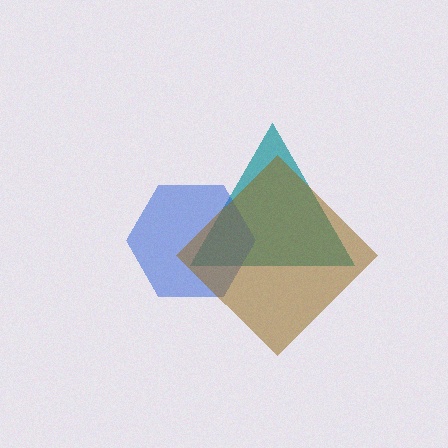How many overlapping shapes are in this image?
There are 3 overlapping shapes in the image.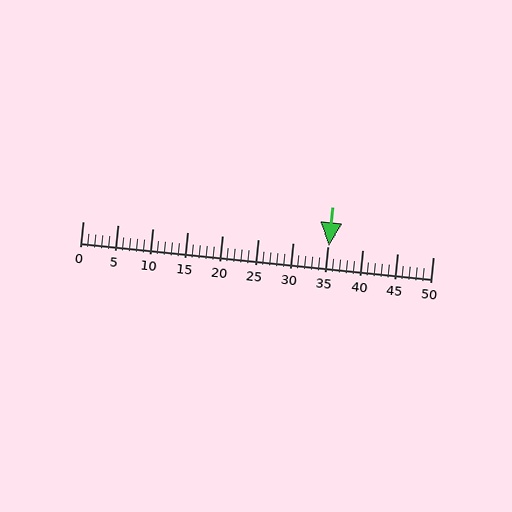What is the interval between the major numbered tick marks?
The major tick marks are spaced 5 units apart.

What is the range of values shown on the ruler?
The ruler shows values from 0 to 50.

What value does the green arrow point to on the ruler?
The green arrow points to approximately 35.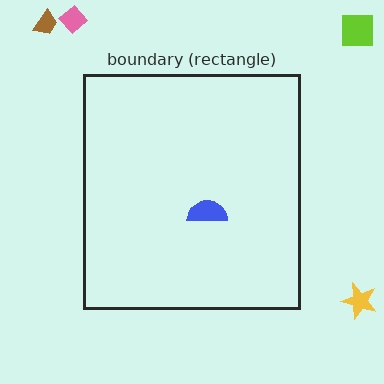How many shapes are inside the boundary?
1 inside, 4 outside.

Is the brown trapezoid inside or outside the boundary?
Outside.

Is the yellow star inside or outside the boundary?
Outside.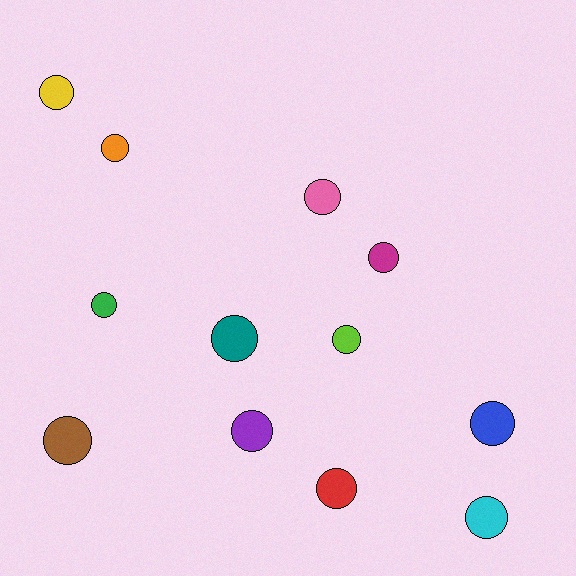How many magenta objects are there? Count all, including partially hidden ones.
There is 1 magenta object.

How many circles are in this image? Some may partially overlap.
There are 12 circles.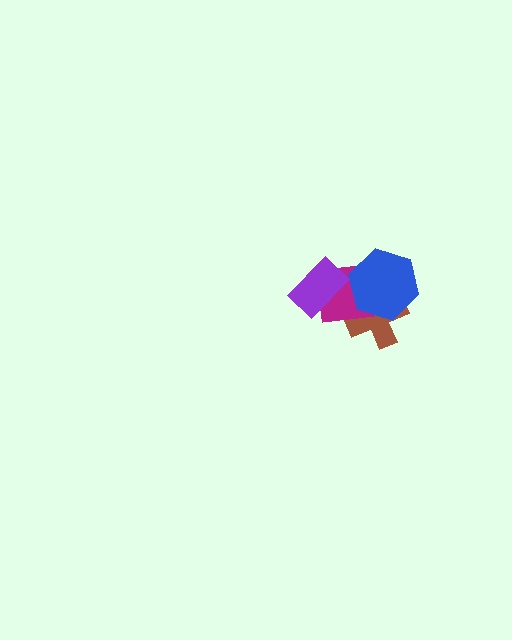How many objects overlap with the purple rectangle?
1 object overlaps with the purple rectangle.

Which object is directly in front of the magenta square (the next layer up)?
The blue hexagon is directly in front of the magenta square.